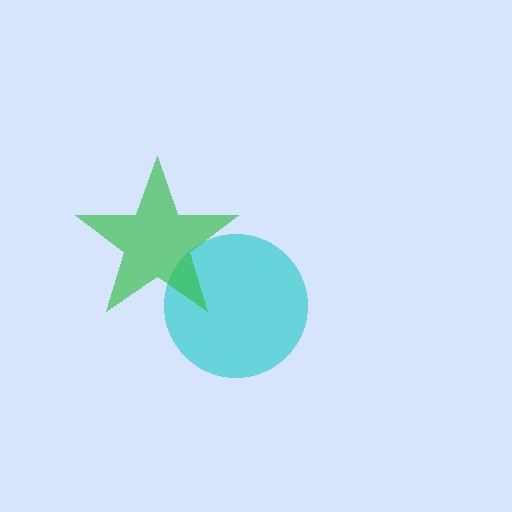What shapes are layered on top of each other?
The layered shapes are: a cyan circle, a green star.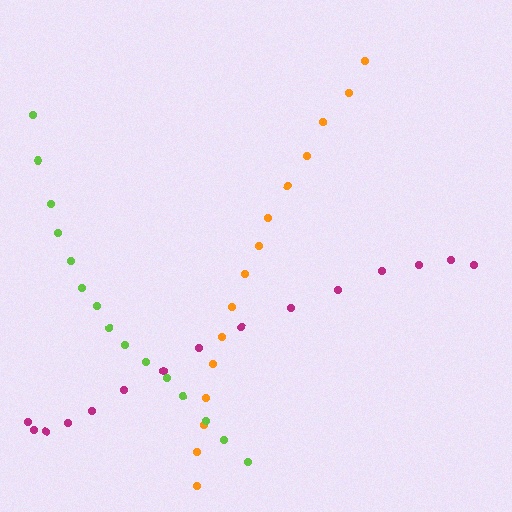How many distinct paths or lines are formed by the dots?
There are 3 distinct paths.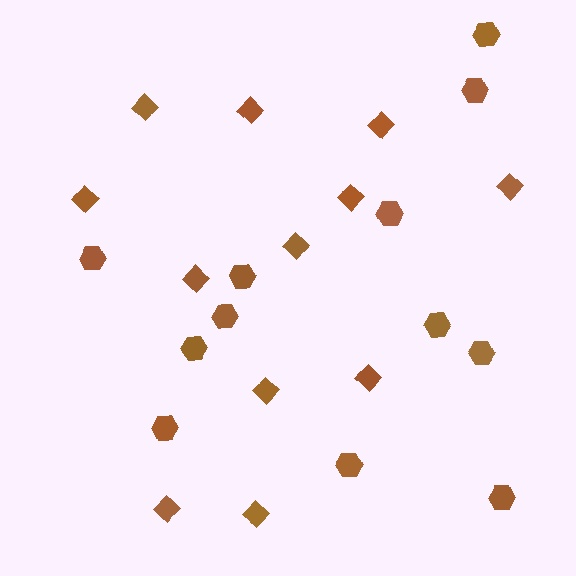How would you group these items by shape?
There are 2 groups: one group of hexagons (12) and one group of diamonds (12).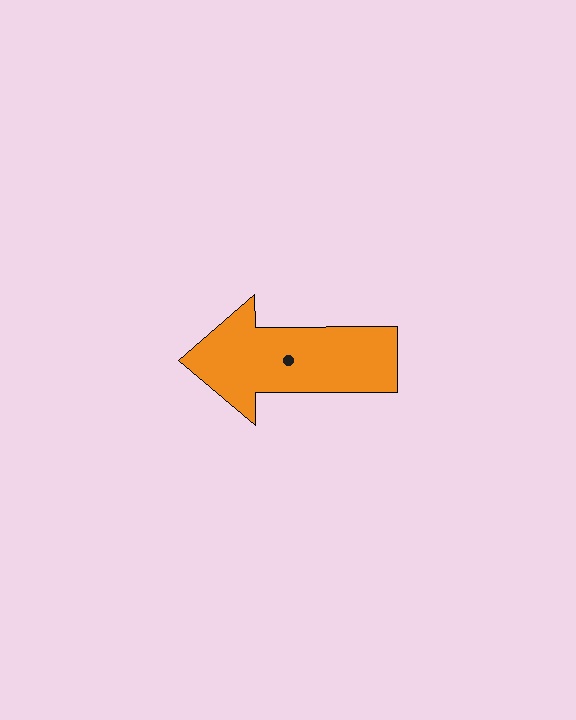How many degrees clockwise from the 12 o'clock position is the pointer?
Approximately 270 degrees.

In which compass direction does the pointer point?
West.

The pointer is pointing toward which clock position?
Roughly 9 o'clock.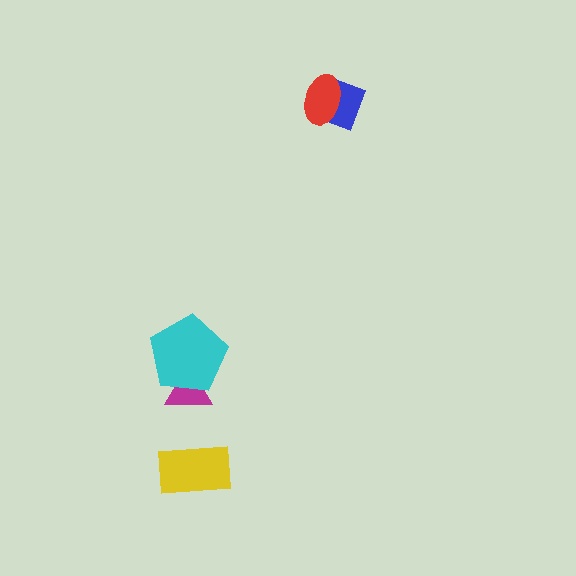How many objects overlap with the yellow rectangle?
0 objects overlap with the yellow rectangle.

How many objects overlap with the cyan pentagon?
1 object overlaps with the cyan pentagon.